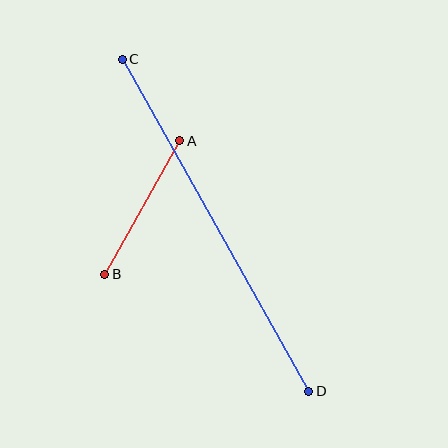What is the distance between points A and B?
The distance is approximately 153 pixels.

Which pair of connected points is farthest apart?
Points C and D are farthest apart.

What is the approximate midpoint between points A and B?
The midpoint is at approximately (142, 207) pixels.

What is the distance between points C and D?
The distance is approximately 381 pixels.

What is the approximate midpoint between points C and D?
The midpoint is at approximately (215, 225) pixels.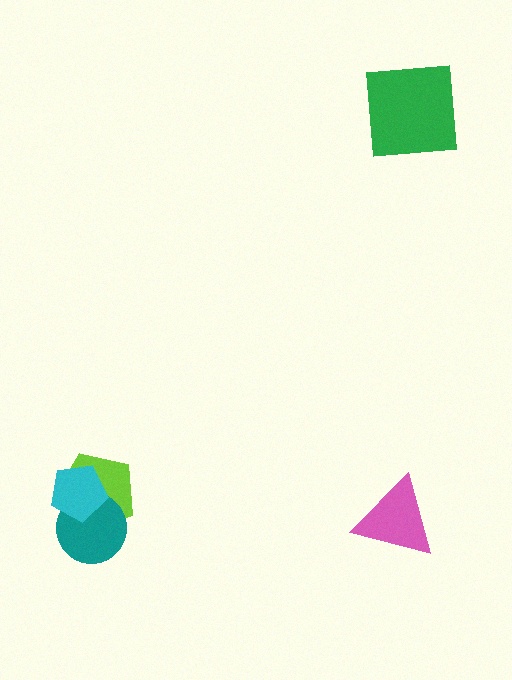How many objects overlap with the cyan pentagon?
2 objects overlap with the cyan pentagon.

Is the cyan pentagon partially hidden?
No, no other shape covers it.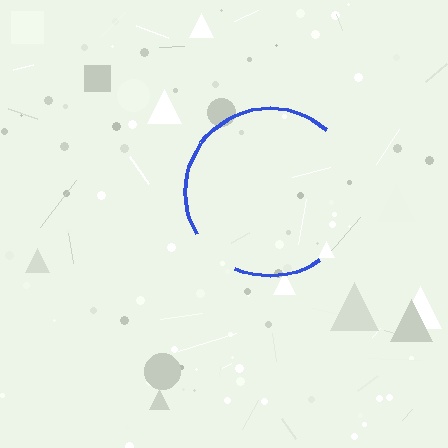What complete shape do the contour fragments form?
The contour fragments form a circle.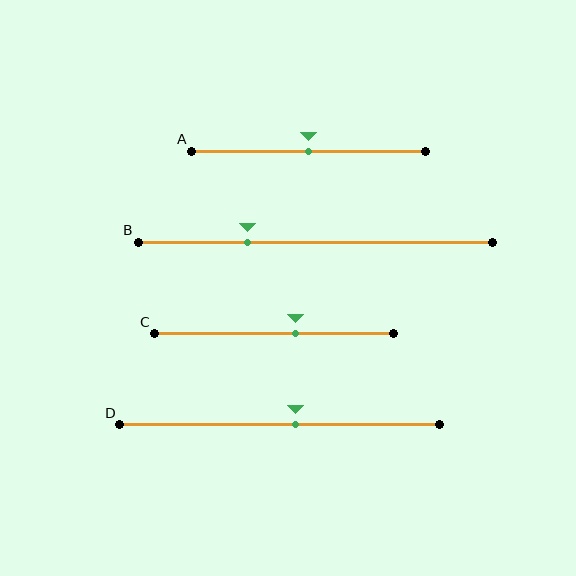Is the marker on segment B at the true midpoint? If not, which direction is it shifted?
No, the marker on segment B is shifted to the left by about 19% of the segment length.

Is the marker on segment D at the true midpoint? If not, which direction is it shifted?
No, the marker on segment D is shifted to the right by about 5% of the segment length.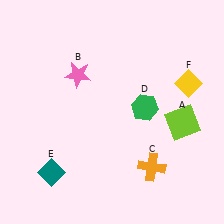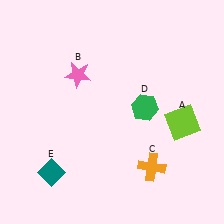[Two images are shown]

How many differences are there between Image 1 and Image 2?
There is 1 difference between the two images.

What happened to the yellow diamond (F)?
The yellow diamond (F) was removed in Image 2. It was in the top-right area of Image 1.